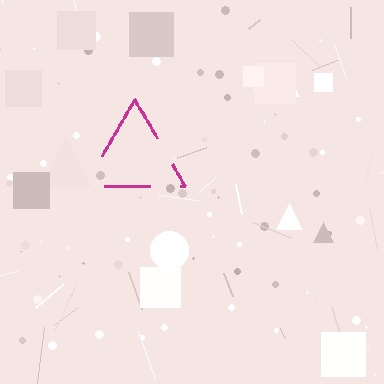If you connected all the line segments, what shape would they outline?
They would outline a triangle.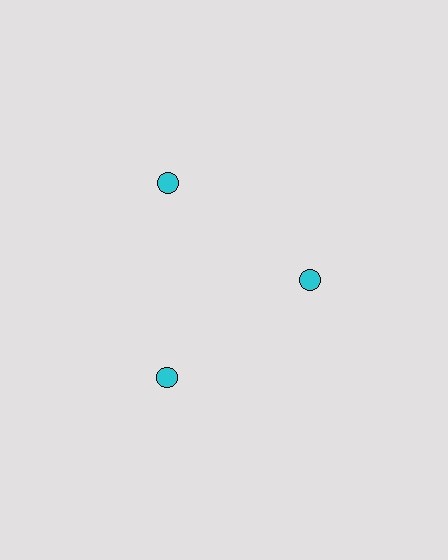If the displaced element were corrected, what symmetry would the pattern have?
It would have 3-fold rotational symmetry — the pattern would map onto itself every 120 degrees.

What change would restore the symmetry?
The symmetry would be restored by moving it outward, back onto the ring so that all 3 circles sit at equal angles and equal distance from the center.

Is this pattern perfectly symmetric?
No. The 3 cyan circles are arranged in a ring, but one element near the 3 o'clock position is pulled inward toward the center, breaking the 3-fold rotational symmetry.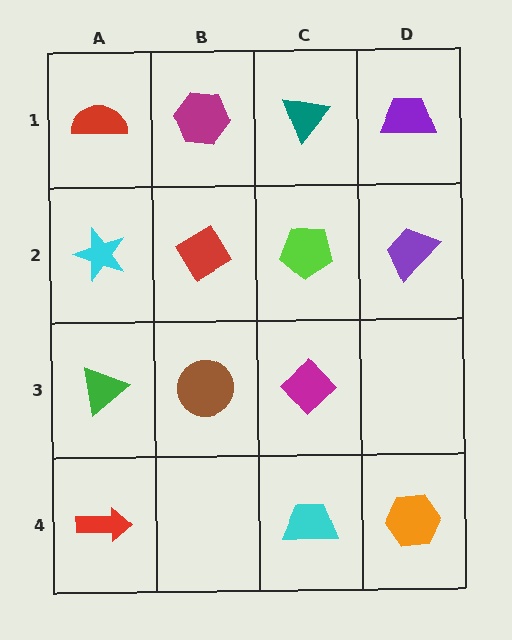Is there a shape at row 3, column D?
No, that cell is empty.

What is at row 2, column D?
A purple trapezoid.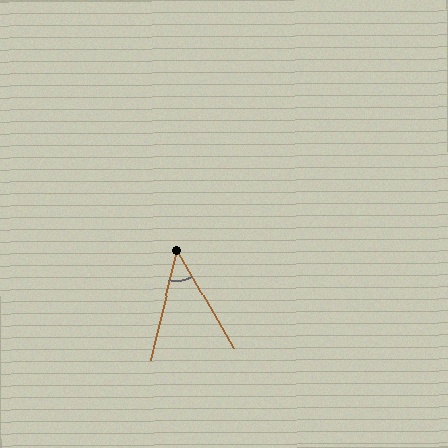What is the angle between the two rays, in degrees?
Approximately 44 degrees.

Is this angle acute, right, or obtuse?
It is acute.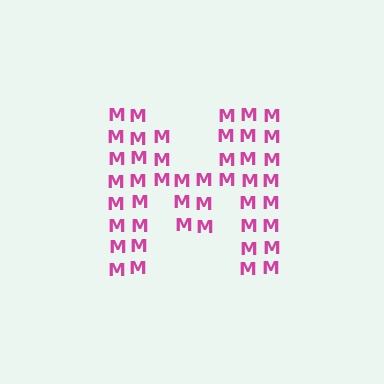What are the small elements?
The small elements are letter M's.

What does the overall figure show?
The overall figure shows the letter M.